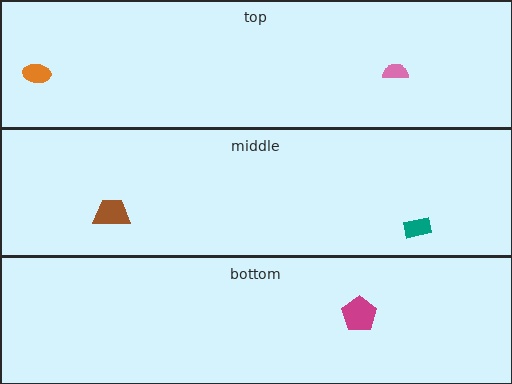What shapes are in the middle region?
The teal rectangle, the brown trapezoid.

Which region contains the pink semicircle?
The top region.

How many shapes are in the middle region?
2.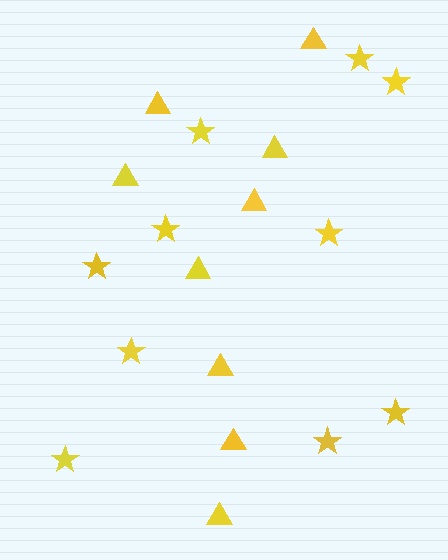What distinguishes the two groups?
There are 2 groups: one group of stars (10) and one group of triangles (9).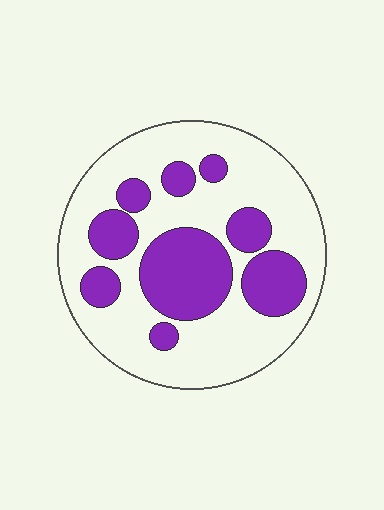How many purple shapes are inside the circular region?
9.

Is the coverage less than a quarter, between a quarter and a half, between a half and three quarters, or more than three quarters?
Between a quarter and a half.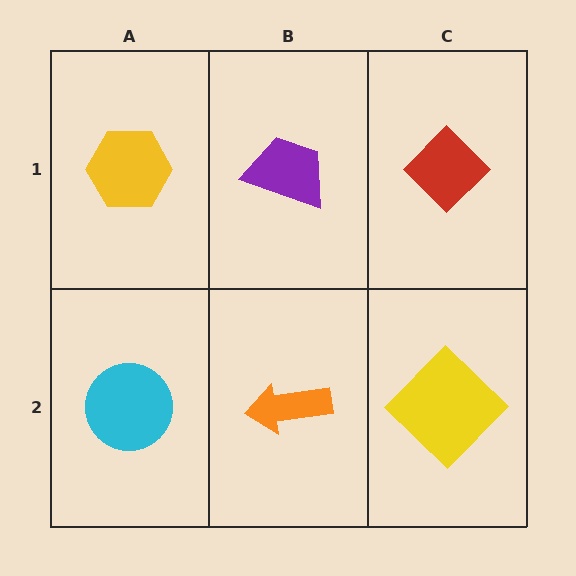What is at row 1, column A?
A yellow hexagon.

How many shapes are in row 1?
3 shapes.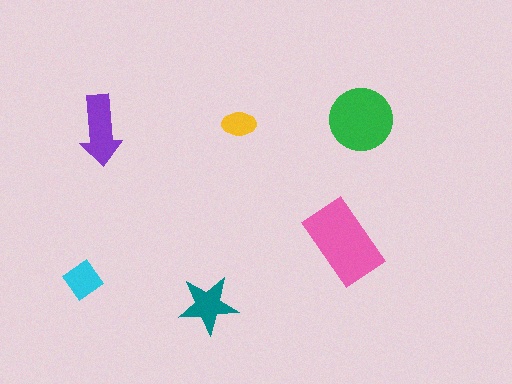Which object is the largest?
The pink rectangle.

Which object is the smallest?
The yellow ellipse.